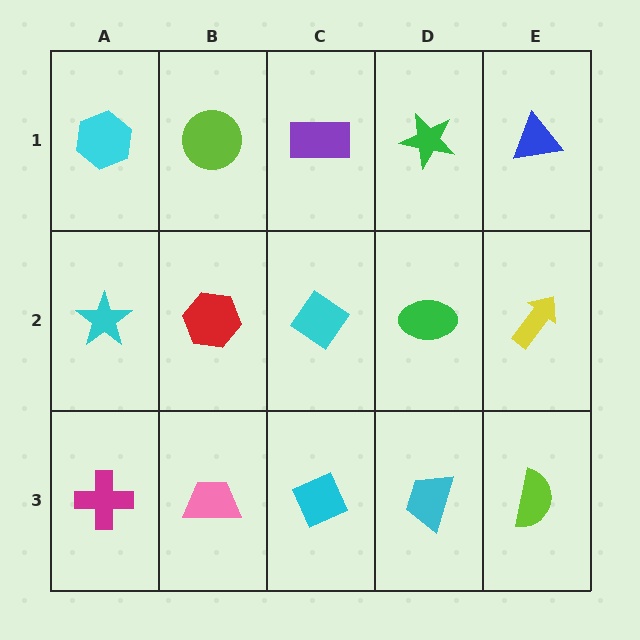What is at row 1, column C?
A purple rectangle.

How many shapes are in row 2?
5 shapes.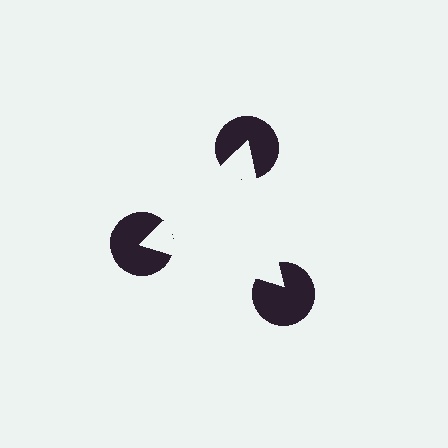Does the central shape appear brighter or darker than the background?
It typically appears slightly brighter than the background, even though no actual brightness change is drawn.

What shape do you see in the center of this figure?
An illusory triangle — its edges are inferred from the aligned wedge cuts in the pac-man discs, not physically drawn.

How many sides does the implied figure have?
3 sides.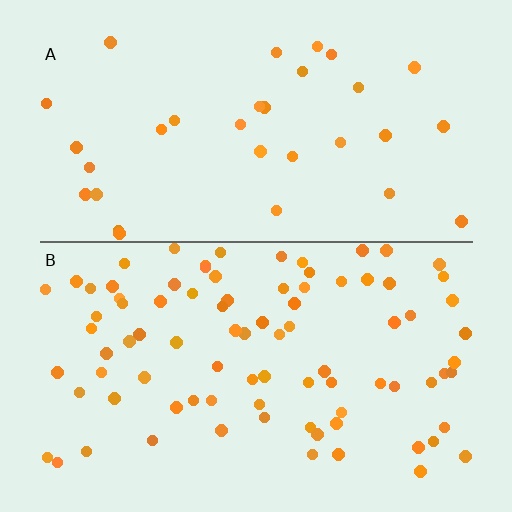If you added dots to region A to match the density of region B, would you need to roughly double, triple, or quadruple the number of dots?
Approximately triple.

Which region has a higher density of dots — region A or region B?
B (the bottom).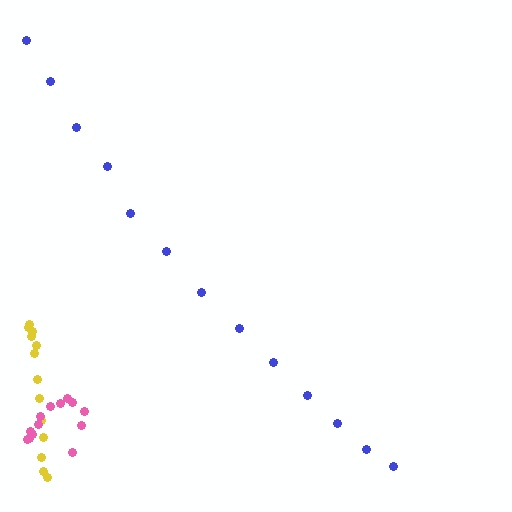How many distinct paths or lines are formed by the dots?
There are 3 distinct paths.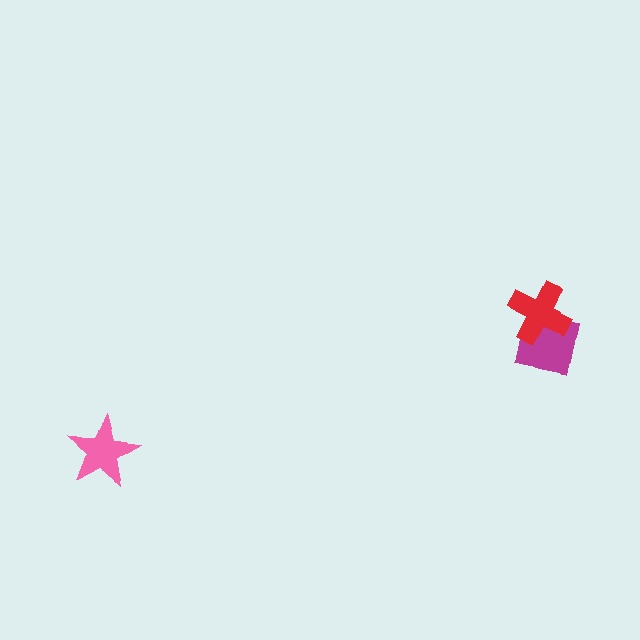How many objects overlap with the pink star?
0 objects overlap with the pink star.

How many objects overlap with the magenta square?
1 object overlaps with the magenta square.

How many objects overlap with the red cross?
1 object overlaps with the red cross.